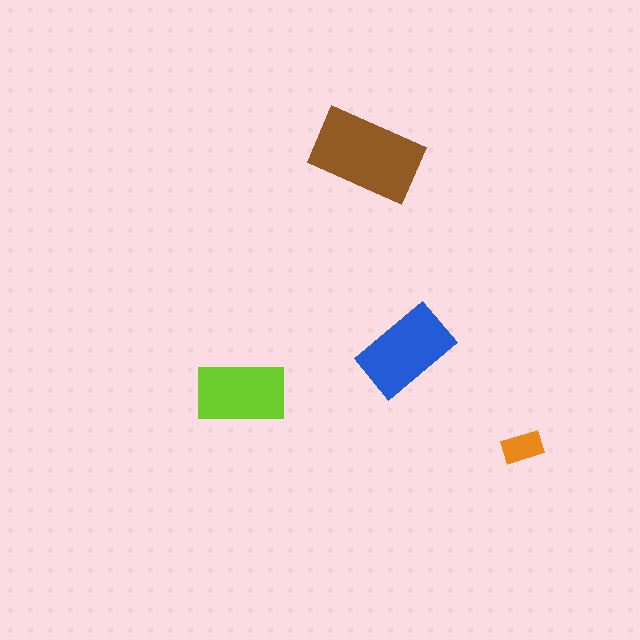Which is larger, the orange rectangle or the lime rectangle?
The lime one.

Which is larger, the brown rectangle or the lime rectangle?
The brown one.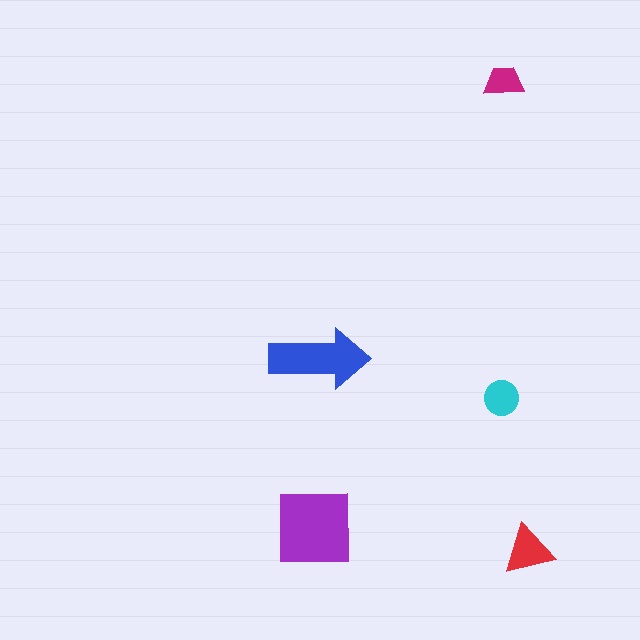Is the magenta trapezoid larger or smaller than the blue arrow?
Smaller.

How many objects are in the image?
There are 5 objects in the image.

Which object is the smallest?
The magenta trapezoid.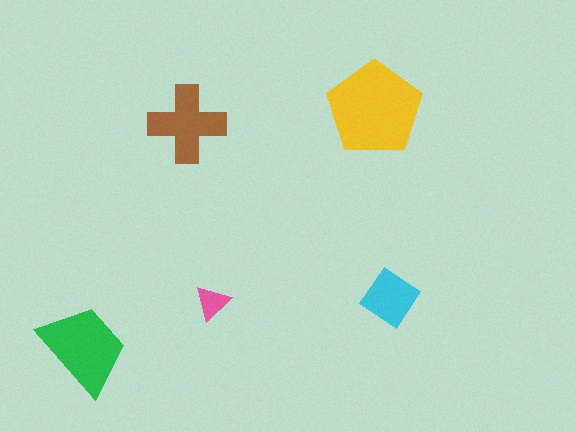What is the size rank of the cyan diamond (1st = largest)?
4th.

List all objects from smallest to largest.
The pink triangle, the cyan diamond, the brown cross, the green trapezoid, the yellow pentagon.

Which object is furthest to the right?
The cyan diamond is rightmost.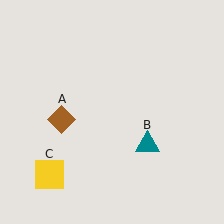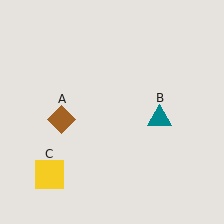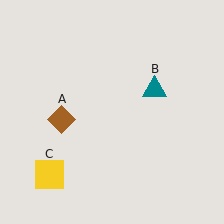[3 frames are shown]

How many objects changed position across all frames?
1 object changed position: teal triangle (object B).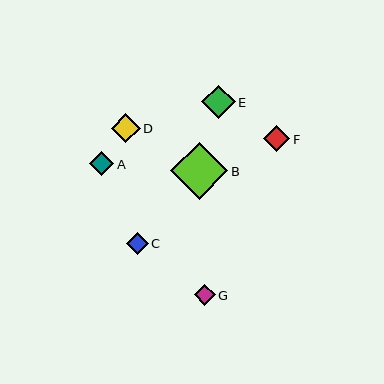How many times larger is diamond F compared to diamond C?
Diamond F is approximately 1.2 times the size of diamond C.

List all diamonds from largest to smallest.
From largest to smallest: B, E, D, F, A, C, G.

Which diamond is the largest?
Diamond B is the largest with a size of approximately 57 pixels.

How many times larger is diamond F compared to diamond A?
Diamond F is approximately 1.1 times the size of diamond A.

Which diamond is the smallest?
Diamond G is the smallest with a size of approximately 21 pixels.